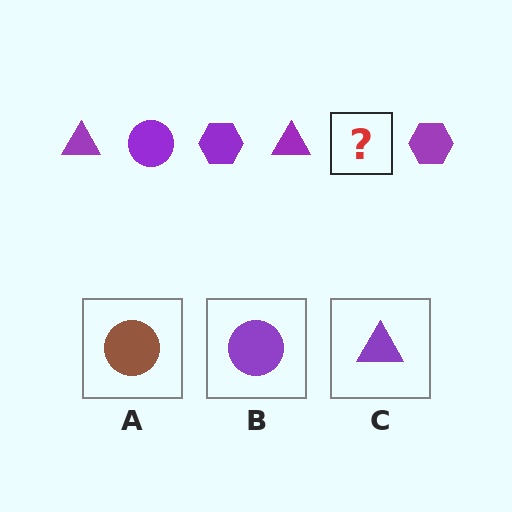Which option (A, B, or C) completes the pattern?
B.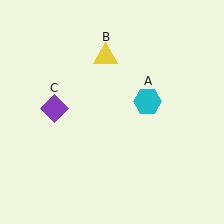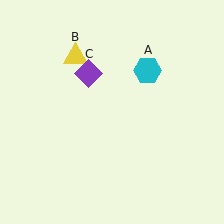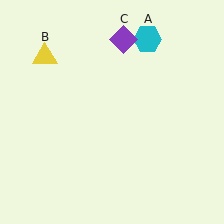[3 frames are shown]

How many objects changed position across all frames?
3 objects changed position: cyan hexagon (object A), yellow triangle (object B), purple diamond (object C).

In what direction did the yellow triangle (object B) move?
The yellow triangle (object B) moved left.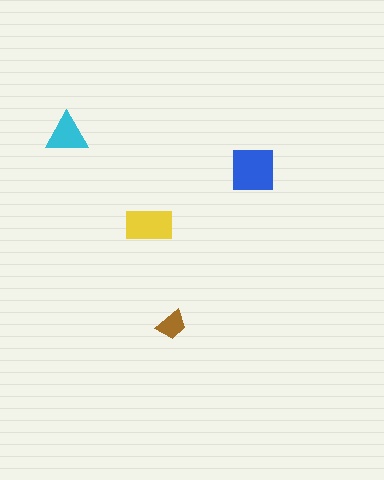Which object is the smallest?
The brown trapezoid.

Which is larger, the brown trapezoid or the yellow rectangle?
The yellow rectangle.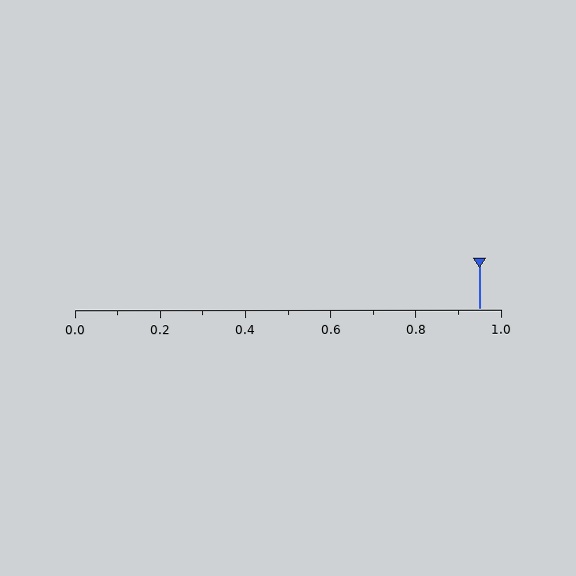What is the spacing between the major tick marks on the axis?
The major ticks are spaced 0.2 apart.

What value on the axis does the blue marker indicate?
The marker indicates approximately 0.95.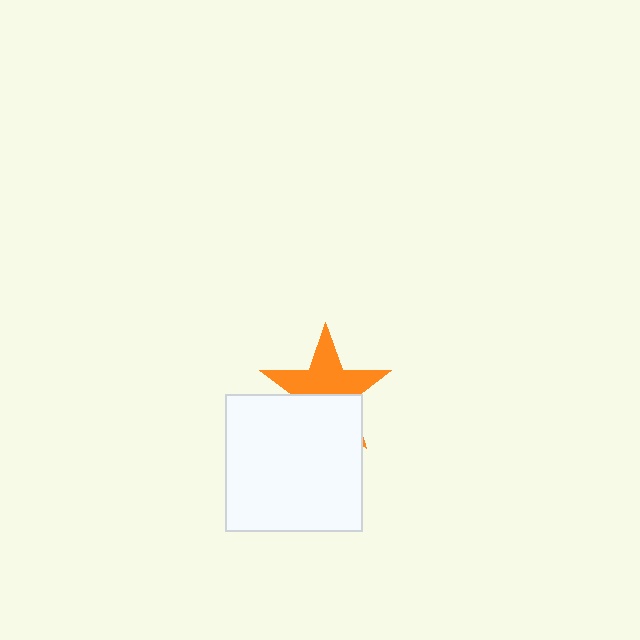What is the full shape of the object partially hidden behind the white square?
The partially hidden object is an orange star.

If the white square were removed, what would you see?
You would see the complete orange star.